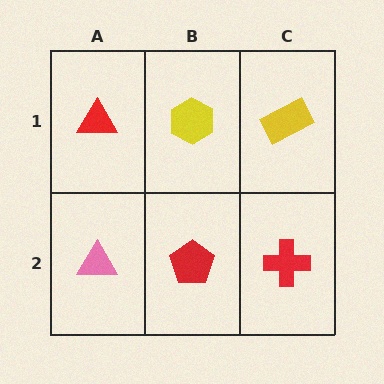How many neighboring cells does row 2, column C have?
2.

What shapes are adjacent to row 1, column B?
A red pentagon (row 2, column B), a red triangle (row 1, column A), a yellow rectangle (row 1, column C).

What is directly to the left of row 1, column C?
A yellow hexagon.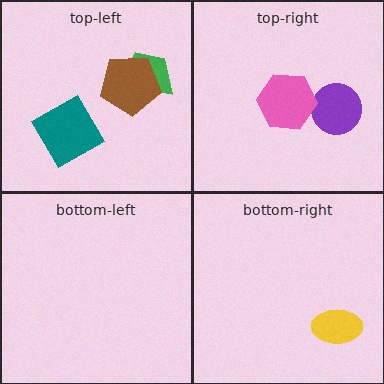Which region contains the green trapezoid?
The top-left region.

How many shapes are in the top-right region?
2.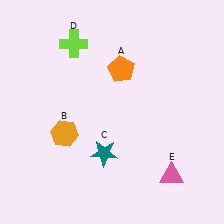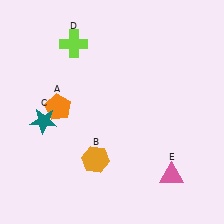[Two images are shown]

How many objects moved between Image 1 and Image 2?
3 objects moved between the two images.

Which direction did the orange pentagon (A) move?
The orange pentagon (A) moved left.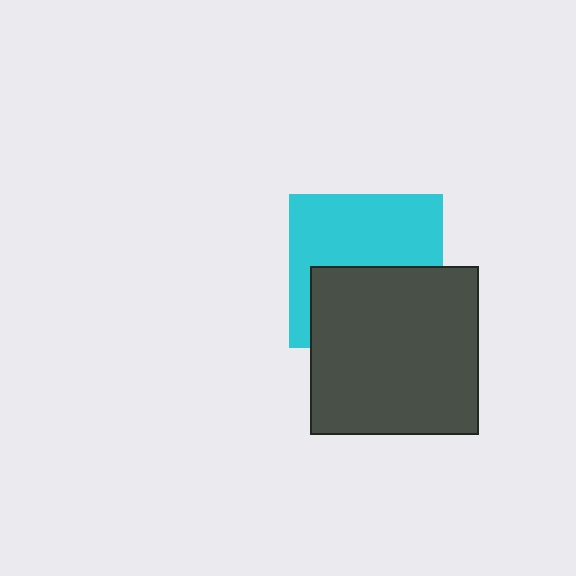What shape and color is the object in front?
The object in front is a dark gray square.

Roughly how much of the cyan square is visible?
About half of it is visible (roughly 54%).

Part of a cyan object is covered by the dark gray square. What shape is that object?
It is a square.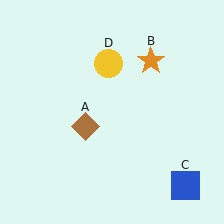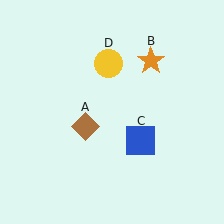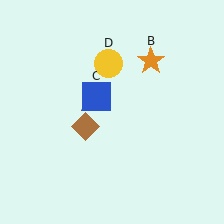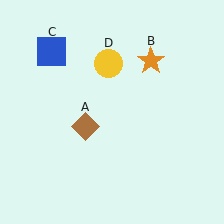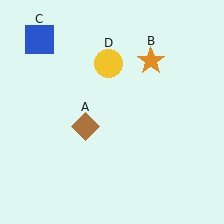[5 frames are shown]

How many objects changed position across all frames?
1 object changed position: blue square (object C).